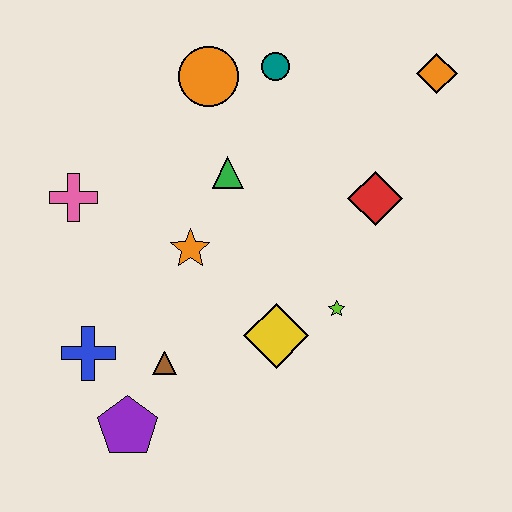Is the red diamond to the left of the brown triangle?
No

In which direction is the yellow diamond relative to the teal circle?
The yellow diamond is below the teal circle.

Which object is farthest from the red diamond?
The purple pentagon is farthest from the red diamond.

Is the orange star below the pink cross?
Yes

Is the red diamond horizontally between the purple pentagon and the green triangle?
No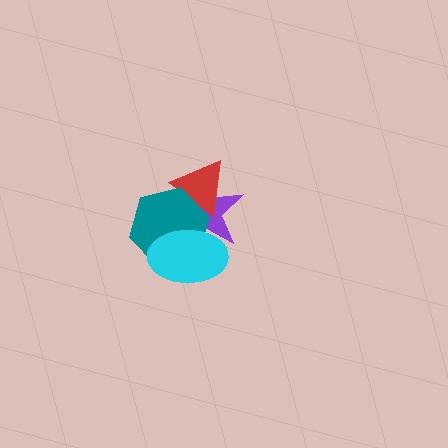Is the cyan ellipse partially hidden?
No, no other shape covers it.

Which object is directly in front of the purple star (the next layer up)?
The red triangle is directly in front of the purple star.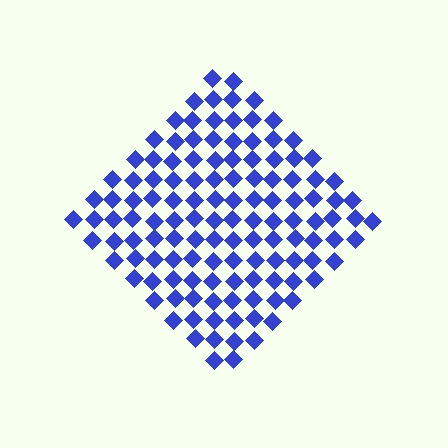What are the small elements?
The small elements are diamonds.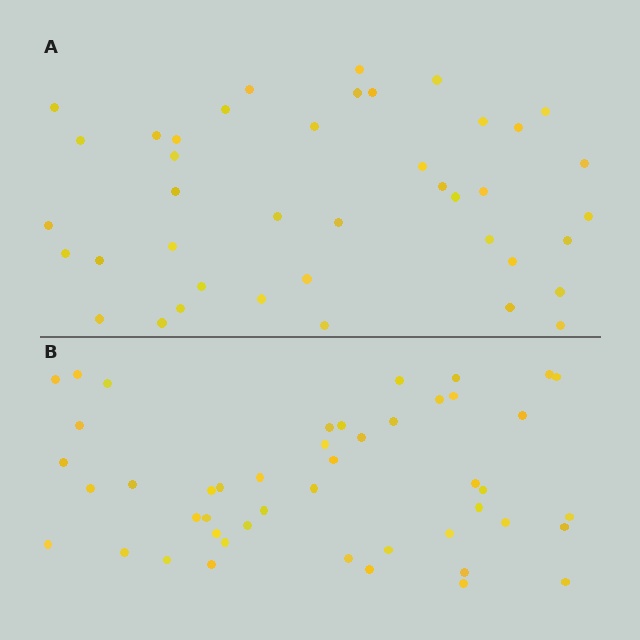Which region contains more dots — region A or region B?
Region B (the bottom region) has more dots.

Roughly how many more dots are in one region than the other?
Region B has about 6 more dots than region A.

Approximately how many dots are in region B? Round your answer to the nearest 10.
About 50 dots. (The exact count is 47, which rounds to 50.)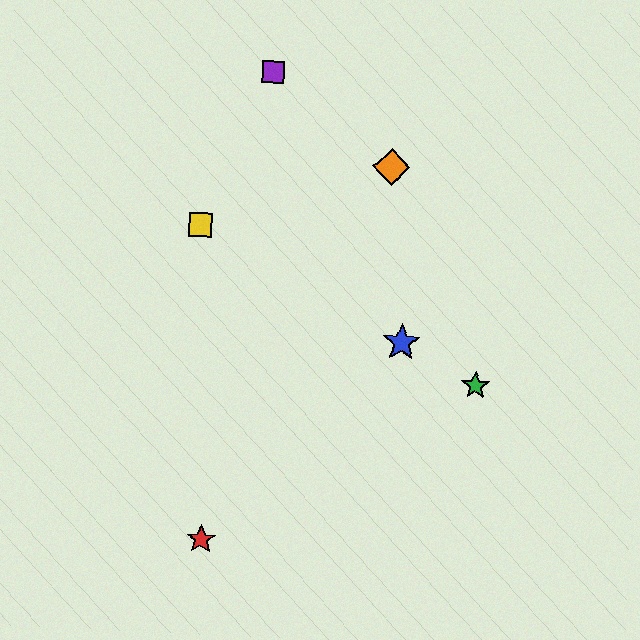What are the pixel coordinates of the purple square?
The purple square is at (273, 72).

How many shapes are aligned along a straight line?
3 shapes (the blue star, the green star, the yellow square) are aligned along a straight line.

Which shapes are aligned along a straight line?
The blue star, the green star, the yellow square are aligned along a straight line.